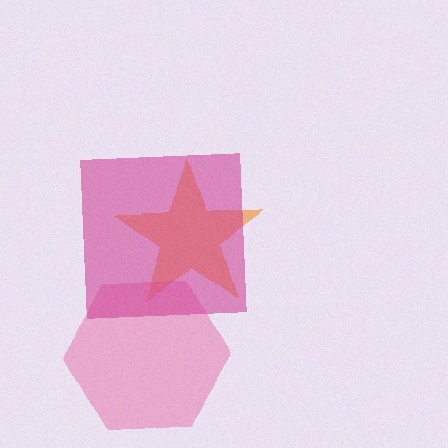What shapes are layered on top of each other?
The layered shapes are: an orange star, a pink hexagon, a magenta square.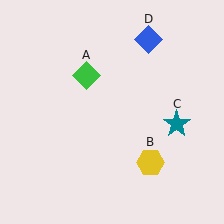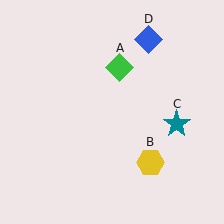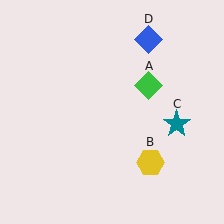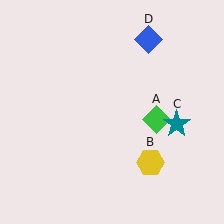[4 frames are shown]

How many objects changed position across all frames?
1 object changed position: green diamond (object A).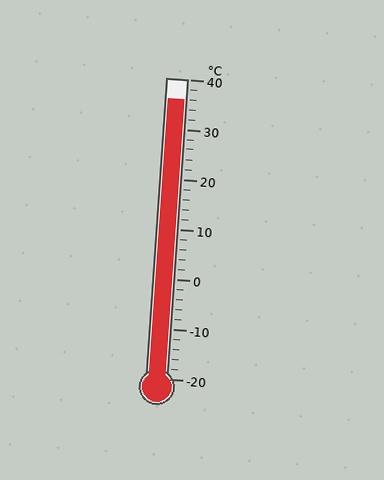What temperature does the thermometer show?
The thermometer shows approximately 36°C.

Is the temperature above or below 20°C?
The temperature is above 20°C.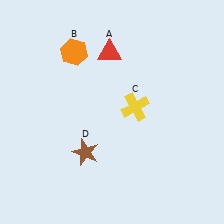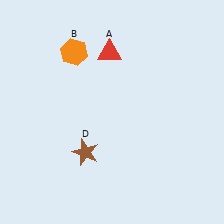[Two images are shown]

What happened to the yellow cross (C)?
The yellow cross (C) was removed in Image 2. It was in the top-right area of Image 1.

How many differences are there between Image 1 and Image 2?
There is 1 difference between the two images.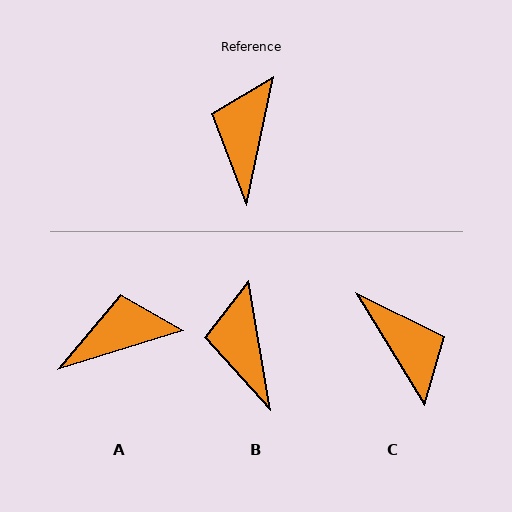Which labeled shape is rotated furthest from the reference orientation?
C, about 136 degrees away.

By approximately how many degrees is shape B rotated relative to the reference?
Approximately 22 degrees counter-clockwise.